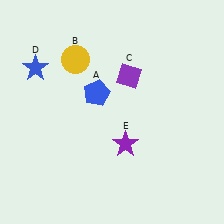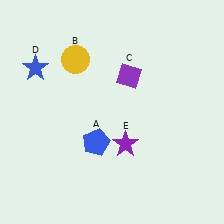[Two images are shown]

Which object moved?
The blue pentagon (A) moved down.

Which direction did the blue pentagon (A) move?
The blue pentagon (A) moved down.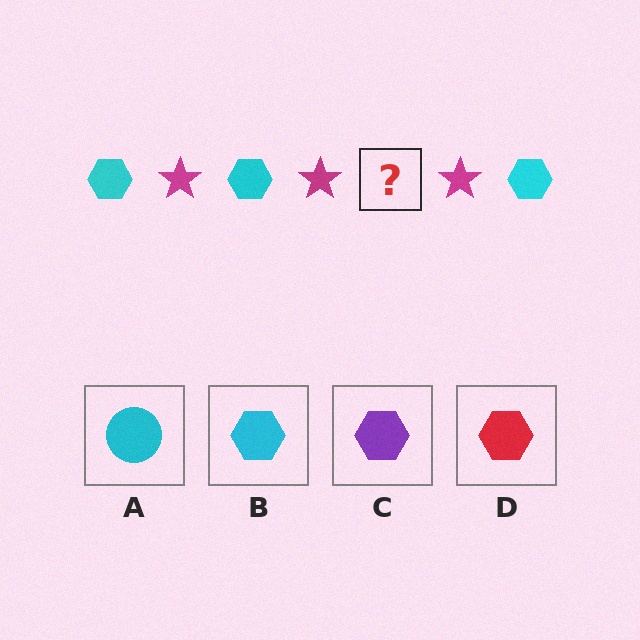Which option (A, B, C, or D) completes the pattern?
B.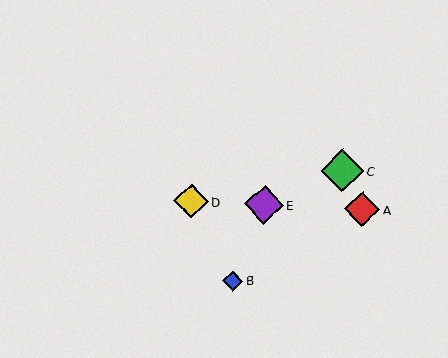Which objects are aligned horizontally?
Objects A, D, E are aligned horizontally.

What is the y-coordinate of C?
Object C is at y≈171.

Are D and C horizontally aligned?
No, D is at y≈201 and C is at y≈171.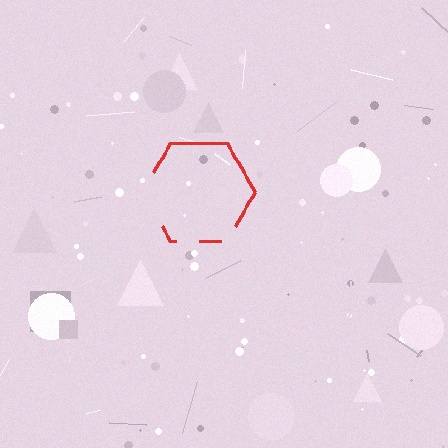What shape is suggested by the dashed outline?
The dashed outline suggests a hexagon.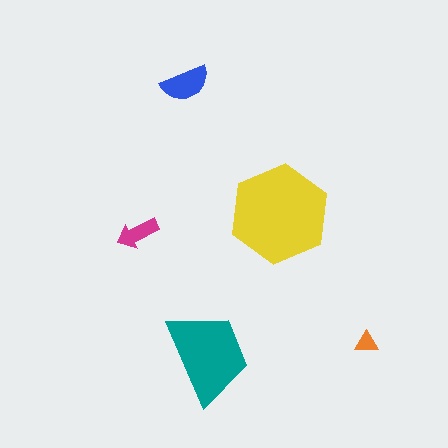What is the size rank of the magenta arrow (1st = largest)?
4th.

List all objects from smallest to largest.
The orange triangle, the magenta arrow, the blue semicircle, the teal trapezoid, the yellow hexagon.